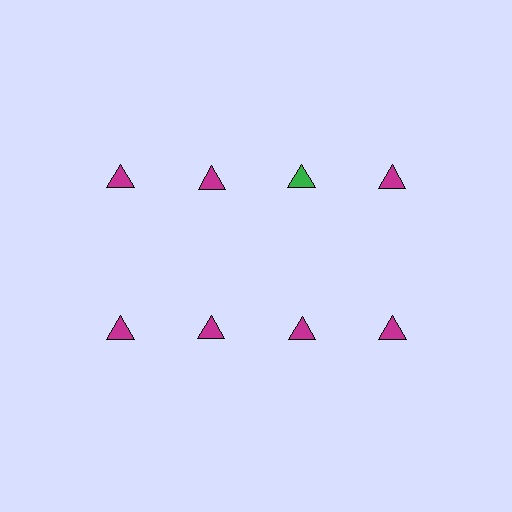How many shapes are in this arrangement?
There are 8 shapes arranged in a grid pattern.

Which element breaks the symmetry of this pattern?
The green triangle in the top row, center column breaks the symmetry. All other shapes are magenta triangles.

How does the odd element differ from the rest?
It has a different color: green instead of magenta.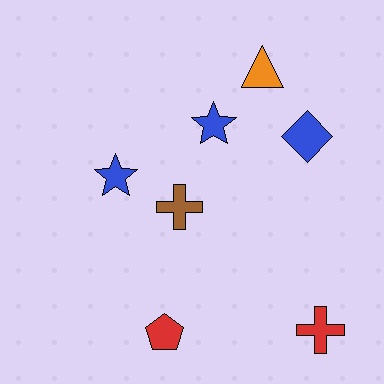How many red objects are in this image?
There are 2 red objects.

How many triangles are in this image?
There is 1 triangle.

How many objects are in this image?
There are 7 objects.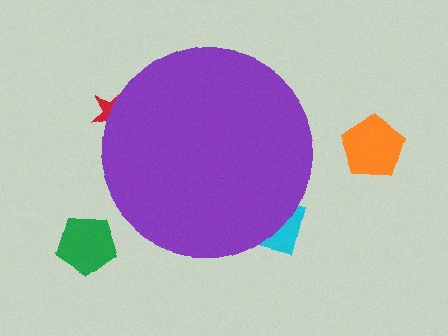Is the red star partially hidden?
Yes, the red star is partially hidden behind the purple circle.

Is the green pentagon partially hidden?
No, the green pentagon is fully visible.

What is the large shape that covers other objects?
A purple circle.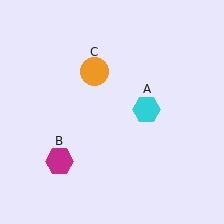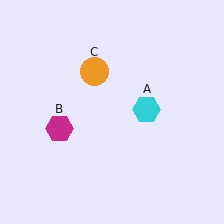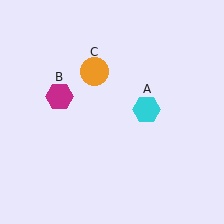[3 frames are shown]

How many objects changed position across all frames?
1 object changed position: magenta hexagon (object B).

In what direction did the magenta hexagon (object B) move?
The magenta hexagon (object B) moved up.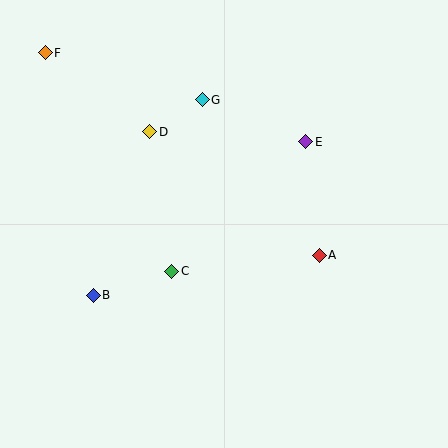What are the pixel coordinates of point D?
Point D is at (150, 132).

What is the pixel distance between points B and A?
The distance between B and A is 229 pixels.